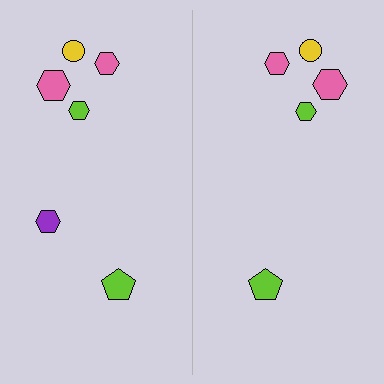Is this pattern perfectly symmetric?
No, the pattern is not perfectly symmetric. A purple hexagon is missing from the right side.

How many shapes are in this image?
There are 11 shapes in this image.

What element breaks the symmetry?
A purple hexagon is missing from the right side.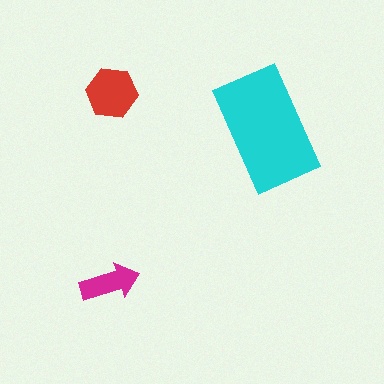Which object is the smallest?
The magenta arrow.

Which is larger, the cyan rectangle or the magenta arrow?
The cyan rectangle.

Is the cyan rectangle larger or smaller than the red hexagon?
Larger.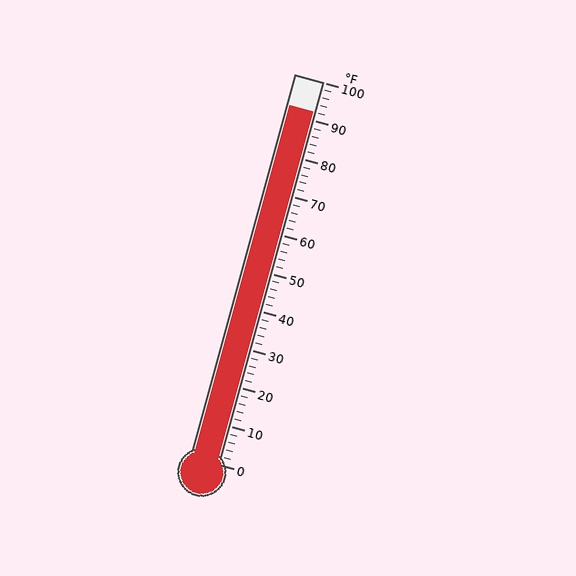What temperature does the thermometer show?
The thermometer shows approximately 92°F.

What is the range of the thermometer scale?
The thermometer scale ranges from 0°F to 100°F.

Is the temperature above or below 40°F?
The temperature is above 40°F.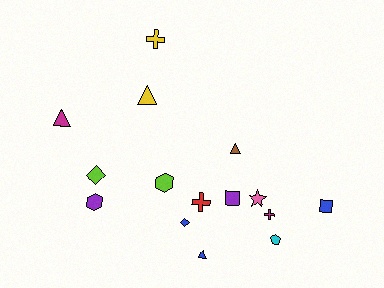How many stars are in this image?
There is 1 star.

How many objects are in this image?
There are 15 objects.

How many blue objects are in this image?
There are 3 blue objects.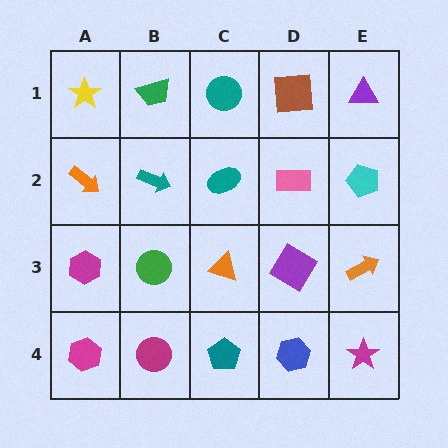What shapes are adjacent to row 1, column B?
A teal arrow (row 2, column B), a yellow star (row 1, column A), a teal circle (row 1, column C).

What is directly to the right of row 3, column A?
A green circle.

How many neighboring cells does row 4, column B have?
3.